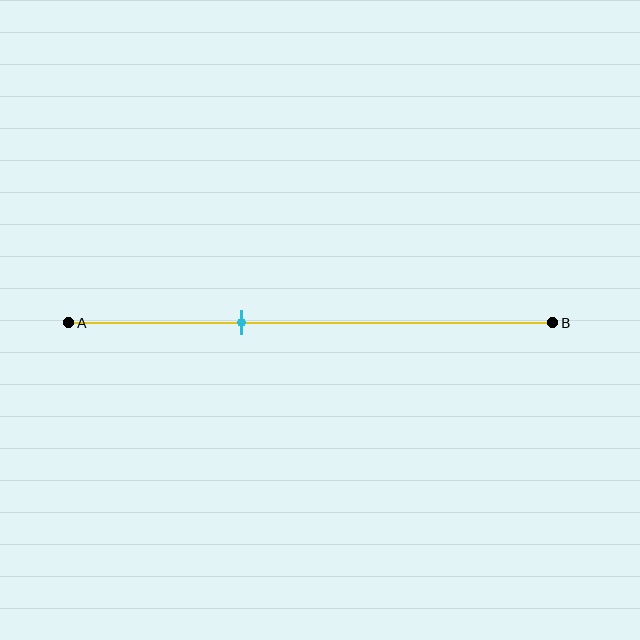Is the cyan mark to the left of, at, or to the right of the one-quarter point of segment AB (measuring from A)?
The cyan mark is to the right of the one-quarter point of segment AB.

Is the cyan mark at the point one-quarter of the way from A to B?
No, the mark is at about 35% from A, not at the 25% one-quarter point.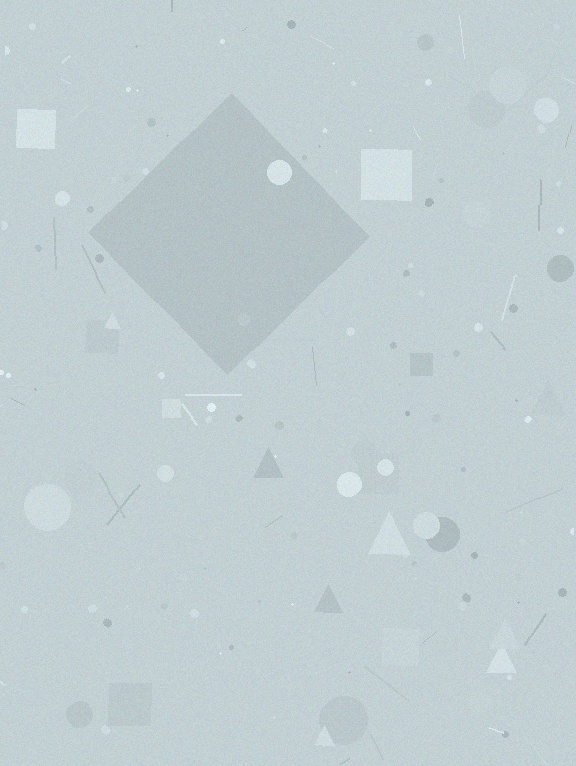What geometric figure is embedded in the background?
A diamond is embedded in the background.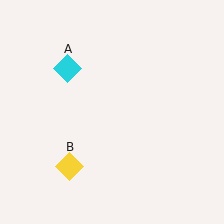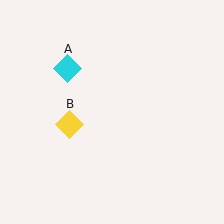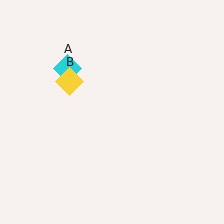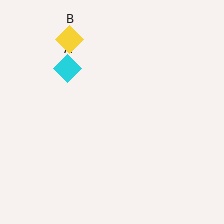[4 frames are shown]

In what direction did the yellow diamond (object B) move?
The yellow diamond (object B) moved up.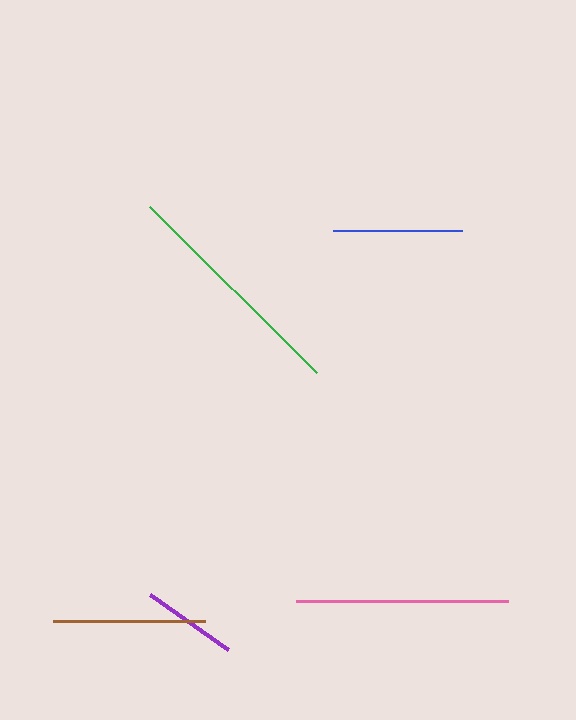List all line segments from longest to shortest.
From longest to shortest: green, pink, brown, blue, purple.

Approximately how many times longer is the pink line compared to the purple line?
The pink line is approximately 2.2 times the length of the purple line.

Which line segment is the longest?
The green line is the longest at approximately 236 pixels.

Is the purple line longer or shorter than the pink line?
The pink line is longer than the purple line.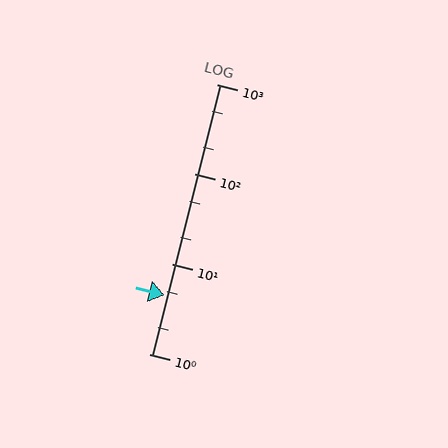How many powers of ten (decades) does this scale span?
The scale spans 3 decades, from 1 to 1000.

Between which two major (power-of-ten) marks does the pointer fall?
The pointer is between 1 and 10.